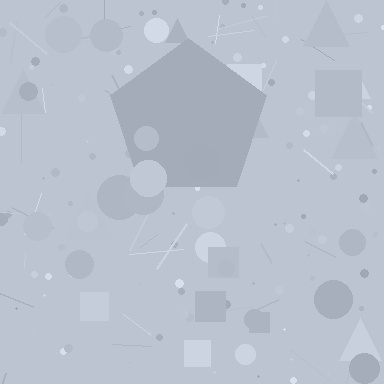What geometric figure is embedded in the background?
A pentagon is embedded in the background.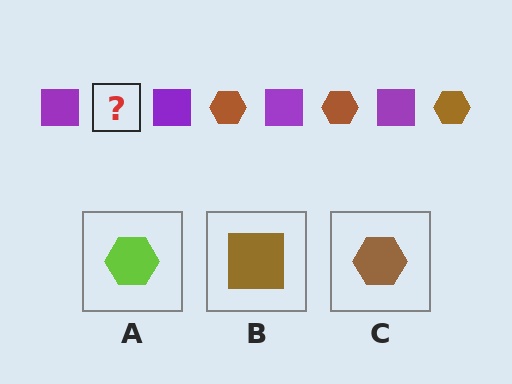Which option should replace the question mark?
Option C.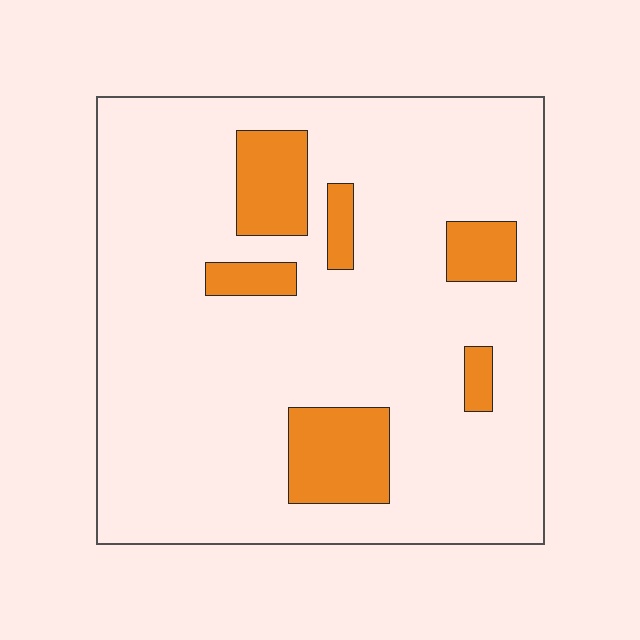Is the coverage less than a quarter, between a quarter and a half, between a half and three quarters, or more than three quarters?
Less than a quarter.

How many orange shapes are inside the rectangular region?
6.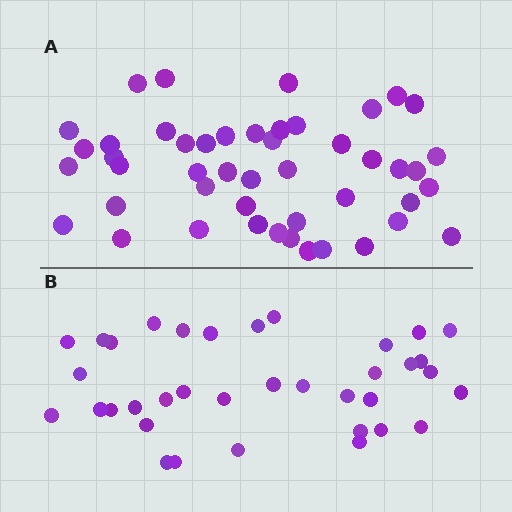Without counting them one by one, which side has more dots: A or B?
Region A (the top region) has more dots.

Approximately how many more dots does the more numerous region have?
Region A has roughly 12 or so more dots than region B.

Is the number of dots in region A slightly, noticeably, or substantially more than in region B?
Region A has noticeably more, but not dramatically so. The ratio is roughly 1.3 to 1.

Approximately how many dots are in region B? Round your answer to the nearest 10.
About 40 dots. (The exact count is 36, which rounds to 40.)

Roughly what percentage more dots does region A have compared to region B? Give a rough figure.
About 30% more.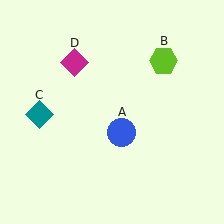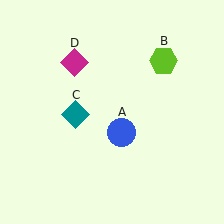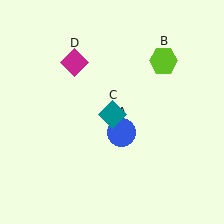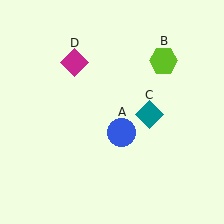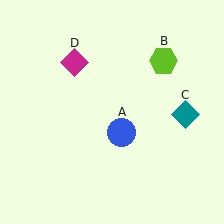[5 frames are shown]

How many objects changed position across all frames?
1 object changed position: teal diamond (object C).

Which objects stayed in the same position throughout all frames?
Blue circle (object A) and lime hexagon (object B) and magenta diamond (object D) remained stationary.